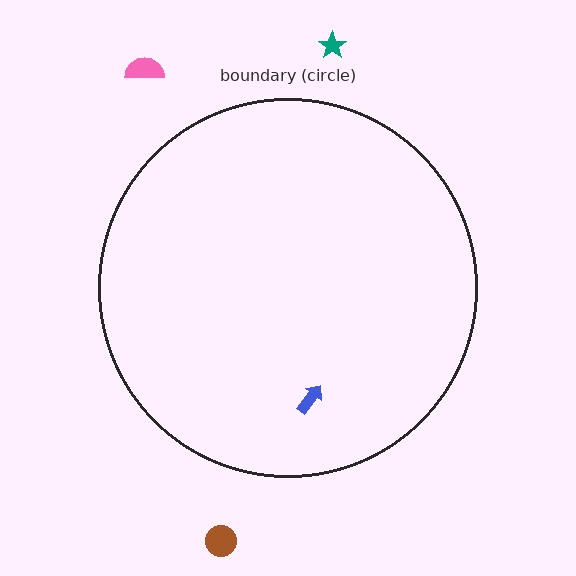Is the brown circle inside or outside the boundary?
Outside.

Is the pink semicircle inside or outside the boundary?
Outside.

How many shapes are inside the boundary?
1 inside, 3 outside.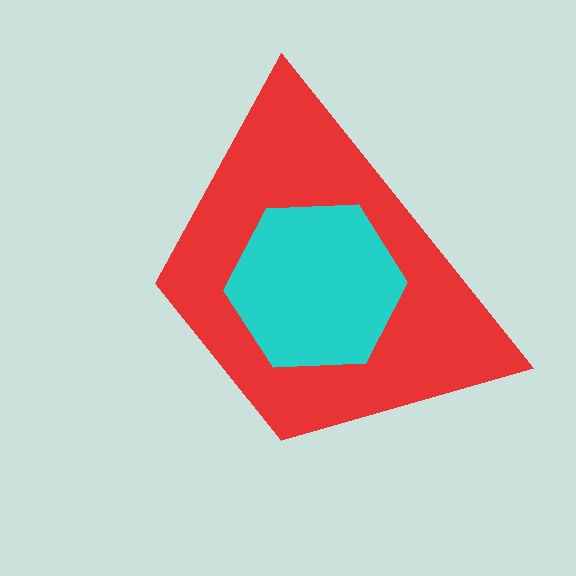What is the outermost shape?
The red trapezoid.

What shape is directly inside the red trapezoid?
The cyan hexagon.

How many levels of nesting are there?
2.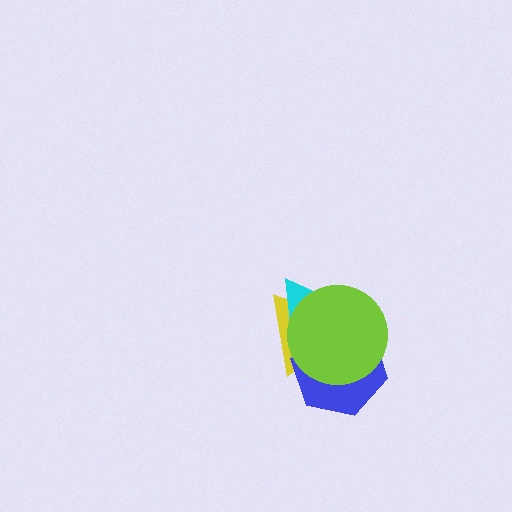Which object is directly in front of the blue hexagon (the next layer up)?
The cyan triangle is directly in front of the blue hexagon.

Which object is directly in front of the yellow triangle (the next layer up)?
The blue hexagon is directly in front of the yellow triangle.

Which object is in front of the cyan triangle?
The lime circle is in front of the cyan triangle.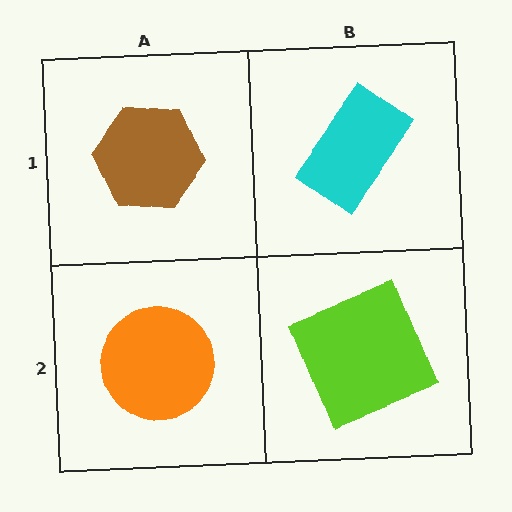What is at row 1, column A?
A brown hexagon.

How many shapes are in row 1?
2 shapes.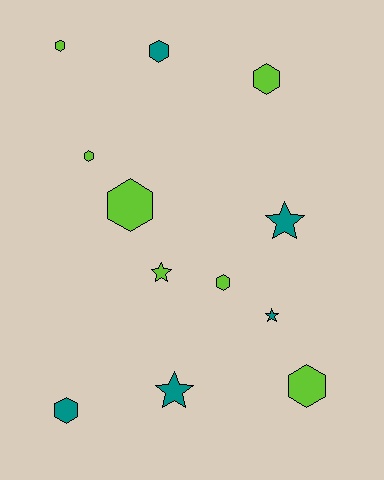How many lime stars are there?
There is 1 lime star.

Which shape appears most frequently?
Hexagon, with 8 objects.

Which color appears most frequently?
Lime, with 7 objects.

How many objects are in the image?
There are 12 objects.